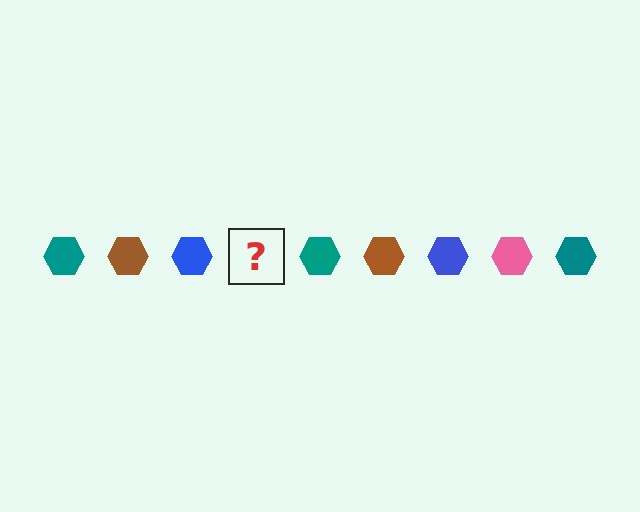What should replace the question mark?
The question mark should be replaced with a pink hexagon.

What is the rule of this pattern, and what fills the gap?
The rule is that the pattern cycles through teal, brown, blue, pink hexagons. The gap should be filled with a pink hexagon.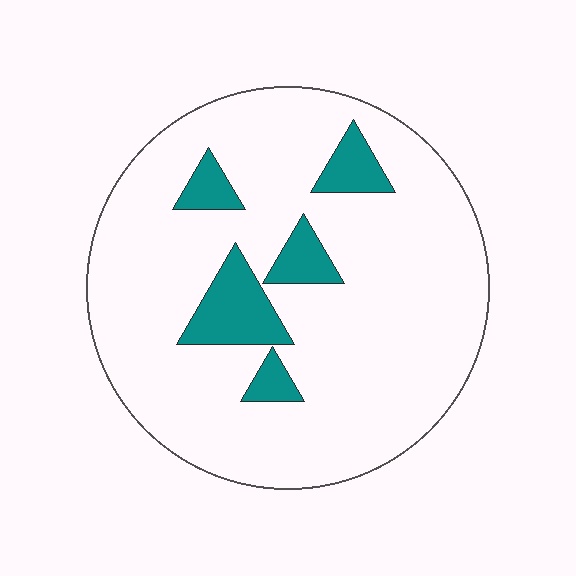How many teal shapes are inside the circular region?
5.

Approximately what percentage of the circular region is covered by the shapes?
Approximately 15%.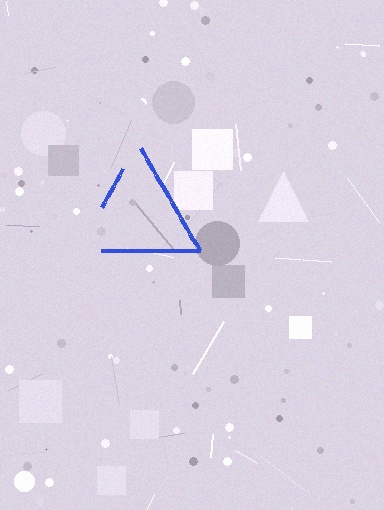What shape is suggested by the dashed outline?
The dashed outline suggests a triangle.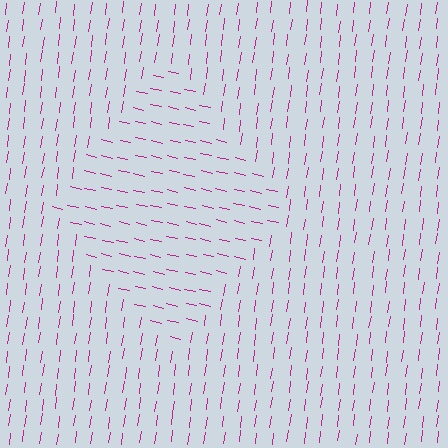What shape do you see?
I see a diamond.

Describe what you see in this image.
The image is filled with small magenta line segments. A diamond region in the image has lines oriented differently from the surrounding lines, creating a visible texture boundary.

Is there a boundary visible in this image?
Yes, there is a texture boundary formed by a change in line orientation.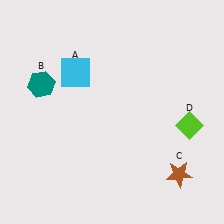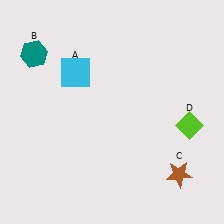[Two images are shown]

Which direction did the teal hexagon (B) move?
The teal hexagon (B) moved up.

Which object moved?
The teal hexagon (B) moved up.